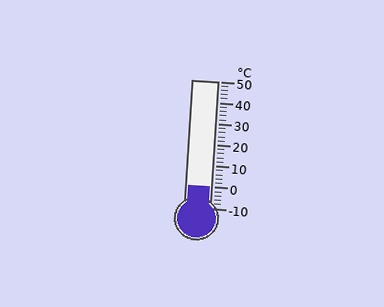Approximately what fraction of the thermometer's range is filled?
The thermometer is filled to approximately 15% of its range.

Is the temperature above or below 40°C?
The temperature is below 40°C.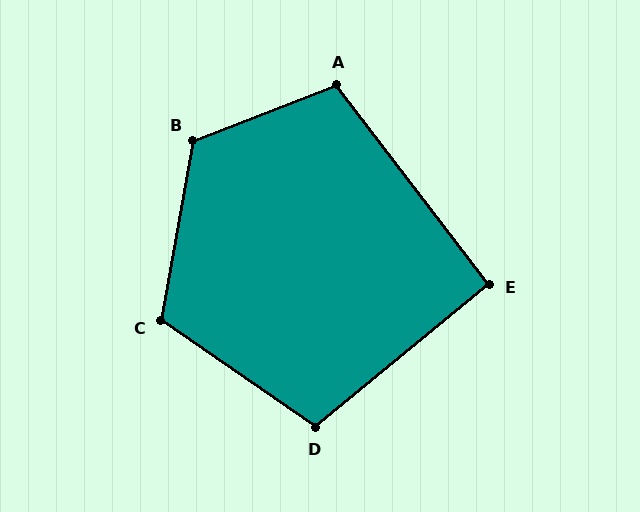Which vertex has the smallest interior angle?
E, at approximately 92 degrees.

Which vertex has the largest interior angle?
B, at approximately 121 degrees.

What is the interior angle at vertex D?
Approximately 106 degrees (obtuse).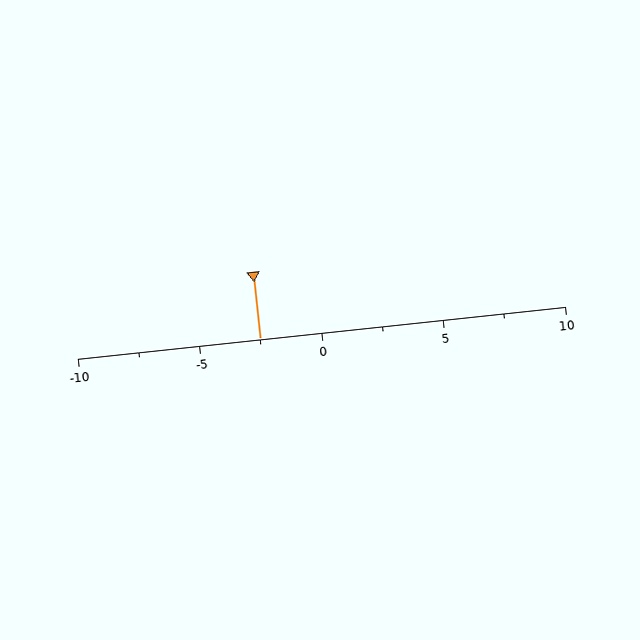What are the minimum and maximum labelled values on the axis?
The axis runs from -10 to 10.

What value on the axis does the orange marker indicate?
The marker indicates approximately -2.5.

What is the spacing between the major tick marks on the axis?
The major ticks are spaced 5 apart.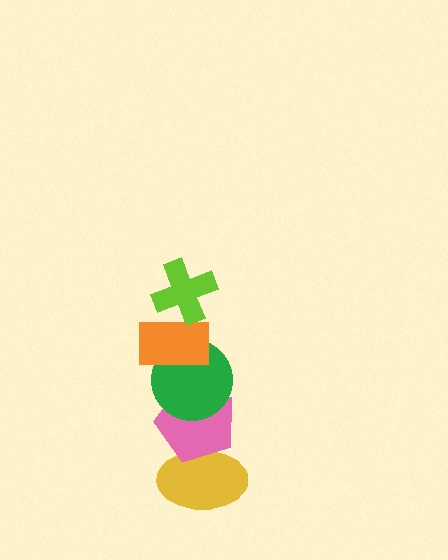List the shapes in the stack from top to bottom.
From top to bottom: the lime cross, the orange rectangle, the green circle, the pink pentagon, the yellow ellipse.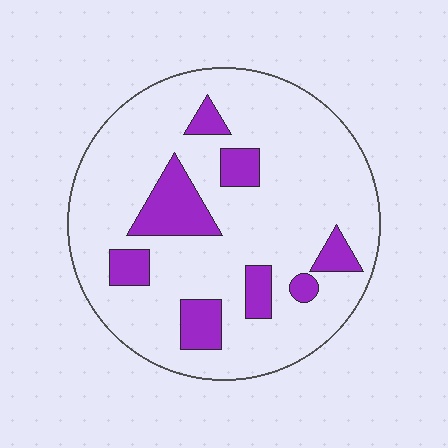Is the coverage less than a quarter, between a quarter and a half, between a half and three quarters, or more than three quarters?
Less than a quarter.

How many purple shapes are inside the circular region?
8.